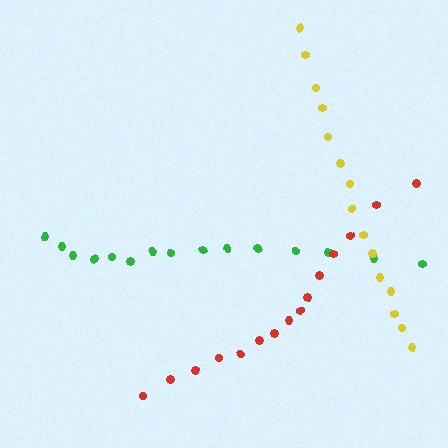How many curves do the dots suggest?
There are 3 distinct paths.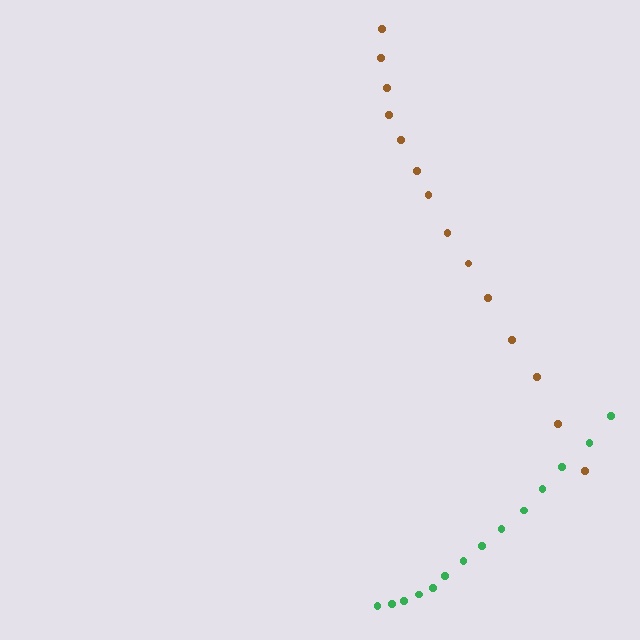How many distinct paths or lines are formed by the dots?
There are 2 distinct paths.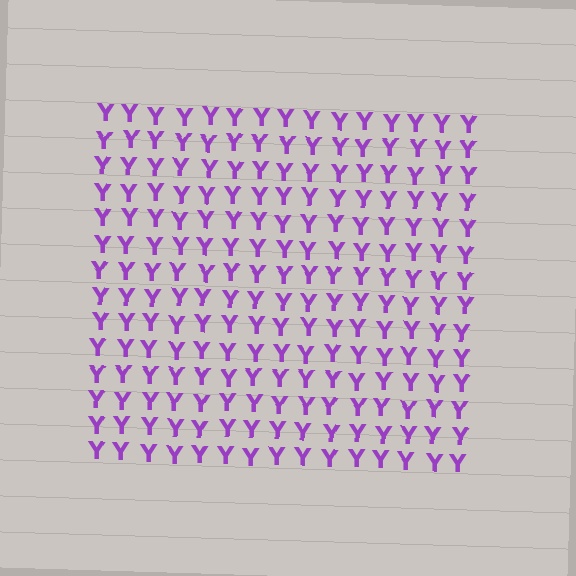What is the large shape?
The large shape is a square.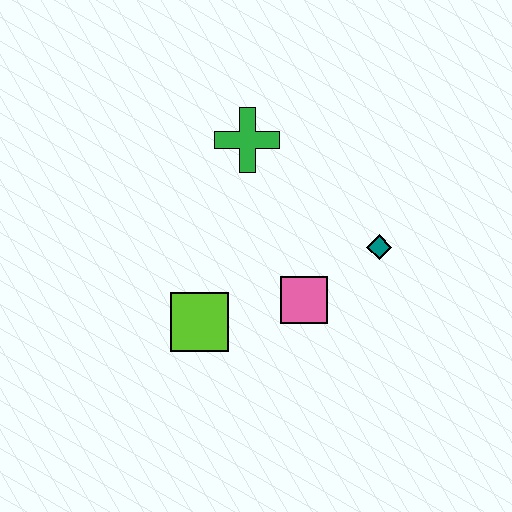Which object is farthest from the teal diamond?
The lime square is farthest from the teal diamond.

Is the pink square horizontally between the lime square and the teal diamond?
Yes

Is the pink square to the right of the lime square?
Yes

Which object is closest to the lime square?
The pink square is closest to the lime square.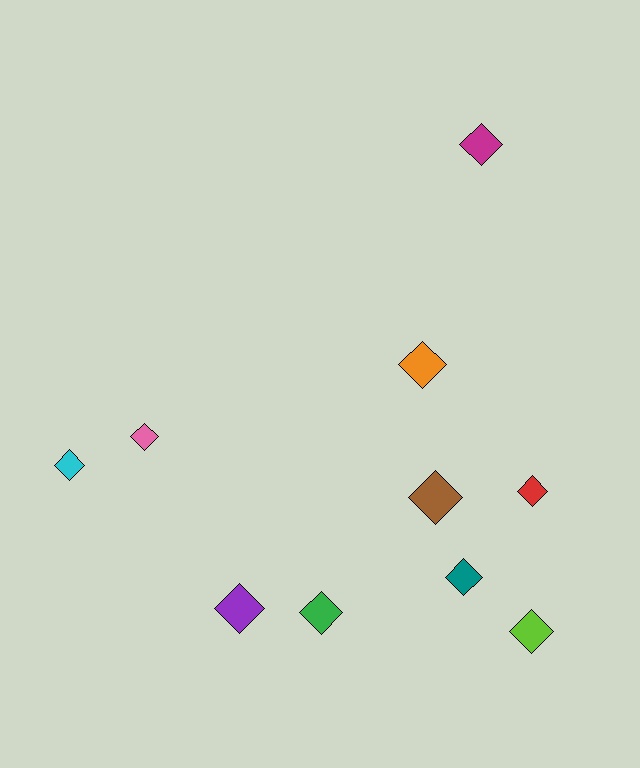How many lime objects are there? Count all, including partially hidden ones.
There is 1 lime object.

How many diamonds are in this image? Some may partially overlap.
There are 10 diamonds.